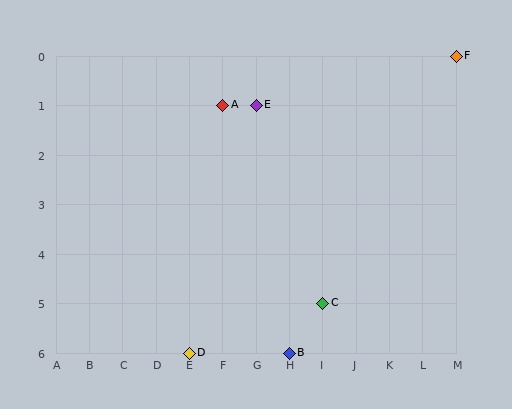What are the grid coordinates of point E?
Point E is at grid coordinates (G, 1).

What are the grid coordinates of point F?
Point F is at grid coordinates (M, 0).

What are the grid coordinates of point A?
Point A is at grid coordinates (F, 1).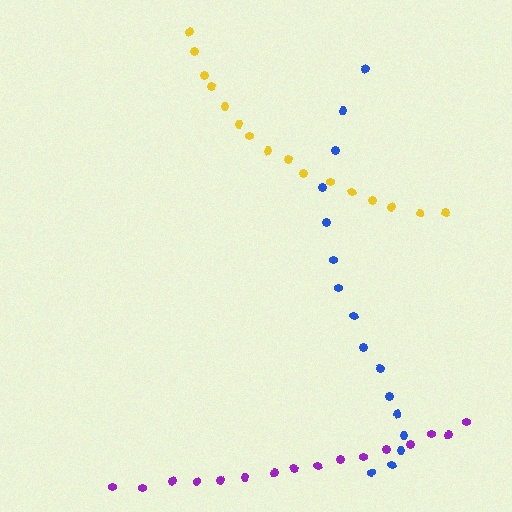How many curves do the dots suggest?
There are 3 distinct paths.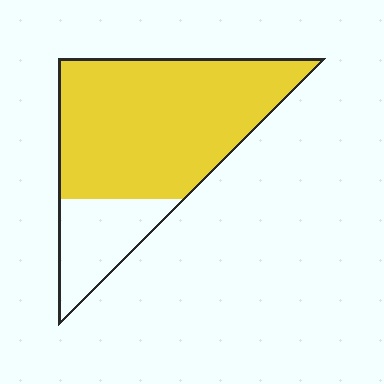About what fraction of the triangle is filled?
About three quarters (3/4).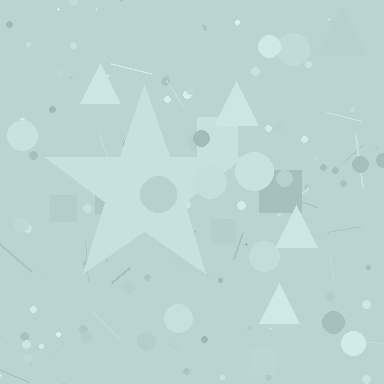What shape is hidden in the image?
A star is hidden in the image.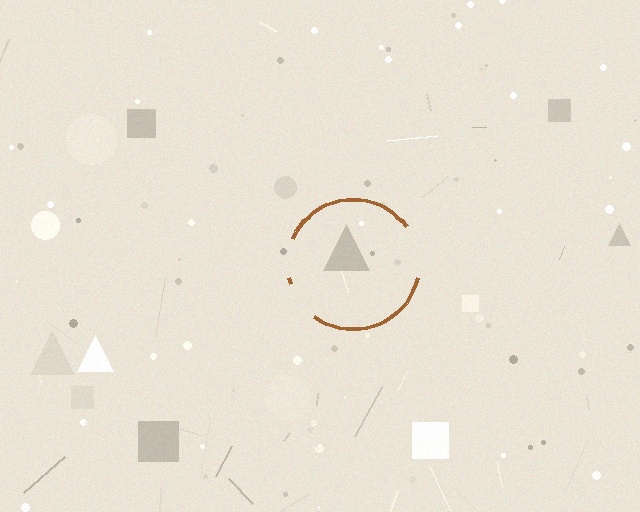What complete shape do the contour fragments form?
The contour fragments form a circle.